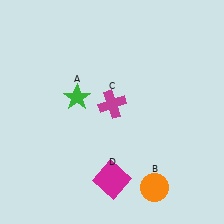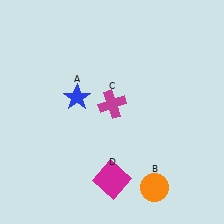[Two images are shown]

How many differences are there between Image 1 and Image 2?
There is 1 difference between the two images.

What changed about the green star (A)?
In Image 1, A is green. In Image 2, it changed to blue.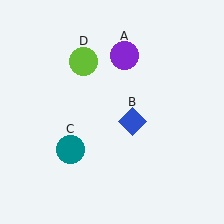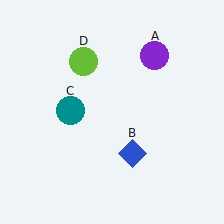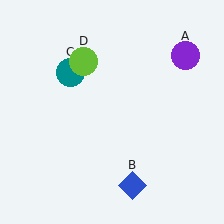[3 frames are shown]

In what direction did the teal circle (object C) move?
The teal circle (object C) moved up.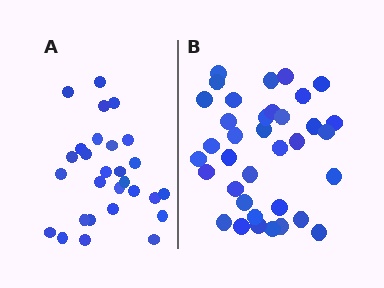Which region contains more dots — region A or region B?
Region B (the right region) has more dots.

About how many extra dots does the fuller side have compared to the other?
Region B has roughly 8 or so more dots than region A.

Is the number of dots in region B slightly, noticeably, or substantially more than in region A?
Region B has noticeably more, but not dramatically so. The ratio is roughly 1.3 to 1.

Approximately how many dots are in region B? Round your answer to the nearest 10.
About 40 dots. (The exact count is 36, which rounds to 40.)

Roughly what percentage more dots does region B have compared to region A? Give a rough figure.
About 30% more.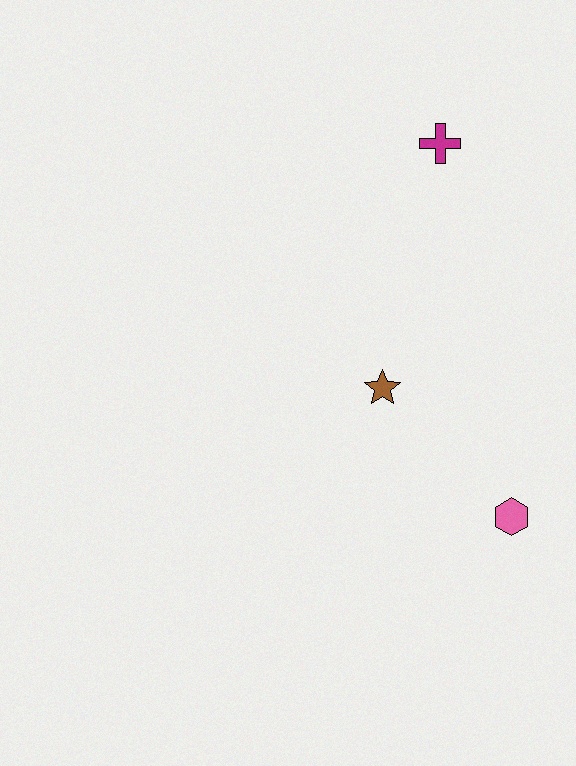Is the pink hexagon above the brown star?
No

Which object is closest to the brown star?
The pink hexagon is closest to the brown star.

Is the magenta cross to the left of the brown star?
No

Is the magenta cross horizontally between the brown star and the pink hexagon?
Yes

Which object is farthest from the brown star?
The magenta cross is farthest from the brown star.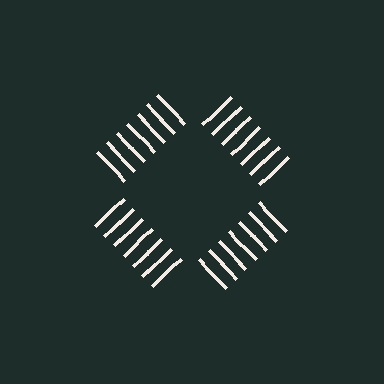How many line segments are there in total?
28 — 7 along each of the 4 edges.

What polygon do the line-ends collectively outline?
An illusory square — the line segments terminate on its edges but no continuous stroke is drawn.